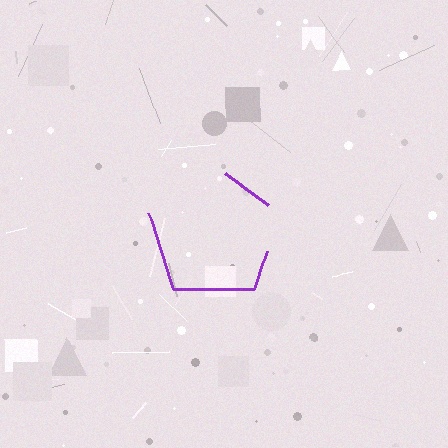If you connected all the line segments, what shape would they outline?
They would outline a pentagon.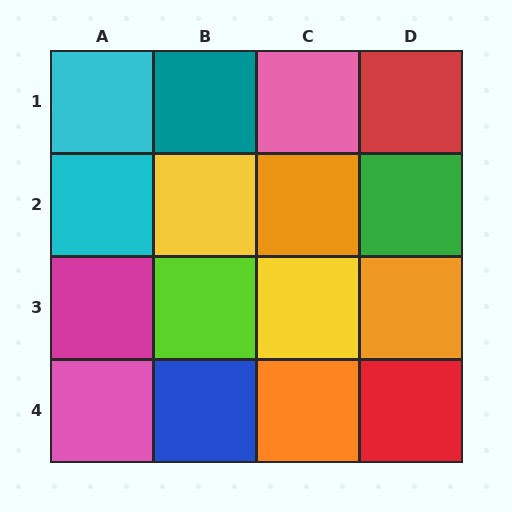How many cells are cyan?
2 cells are cyan.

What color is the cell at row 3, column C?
Yellow.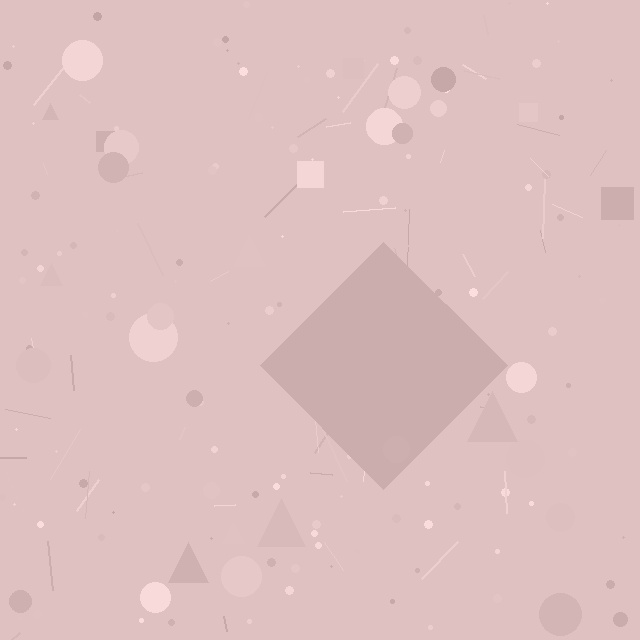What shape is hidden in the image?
A diamond is hidden in the image.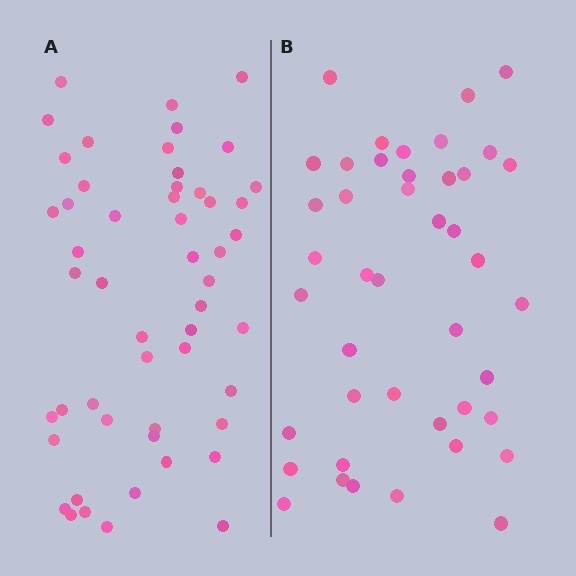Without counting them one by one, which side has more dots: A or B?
Region A (the left region) has more dots.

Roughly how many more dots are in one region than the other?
Region A has roughly 8 or so more dots than region B.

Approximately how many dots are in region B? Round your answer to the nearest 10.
About 40 dots. (The exact count is 43, which rounds to 40.)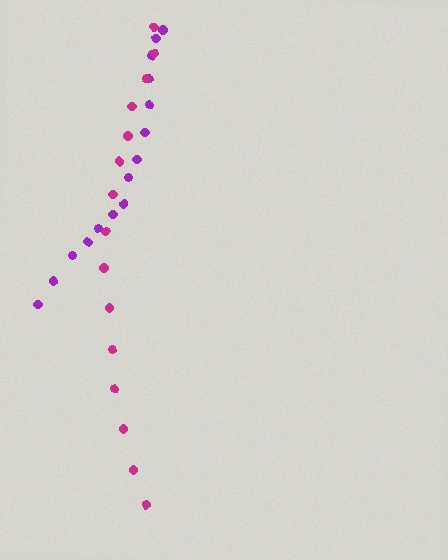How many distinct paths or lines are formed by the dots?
There are 2 distinct paths.